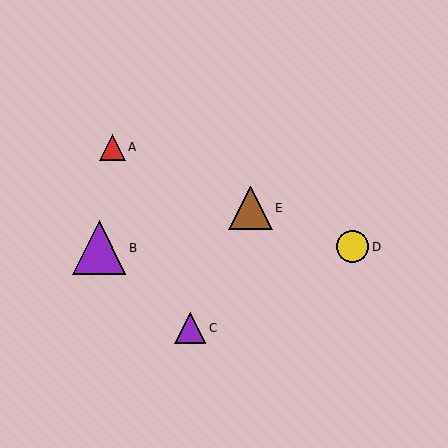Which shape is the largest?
The purple triangle (labeled B) is the largest.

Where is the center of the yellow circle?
The center of the yellow circle is at (353, 247).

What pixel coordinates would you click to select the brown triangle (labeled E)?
Click at (250, 208) to select the brown triangle E.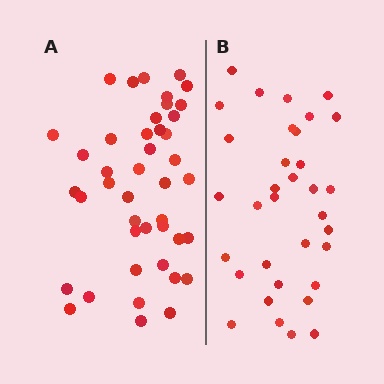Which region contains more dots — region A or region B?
Region A (the left region) has more dots.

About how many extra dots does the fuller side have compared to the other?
Region A has roughly 8 or so more dots than region B.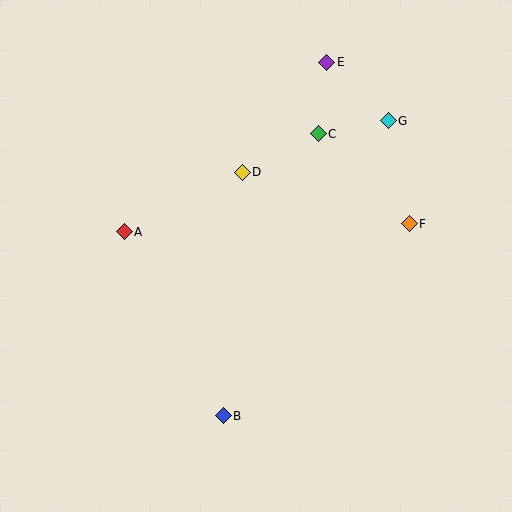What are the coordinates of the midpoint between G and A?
The midpoint between G and A is at (256, 176).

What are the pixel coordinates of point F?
Point F is at (409, 224).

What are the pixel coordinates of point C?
Point C is at (318, 134).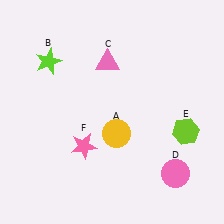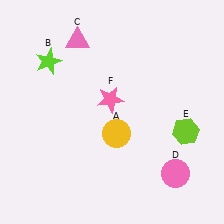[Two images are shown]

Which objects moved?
The objects that moved are: the pink triangle (C), the pink star (F).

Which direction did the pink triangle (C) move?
The pink triangle (C) moved left.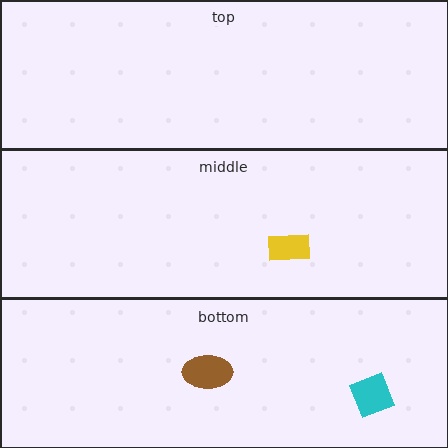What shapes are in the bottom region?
The brown ellipse, the cyan diamond.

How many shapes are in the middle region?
1.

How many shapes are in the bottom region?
2.